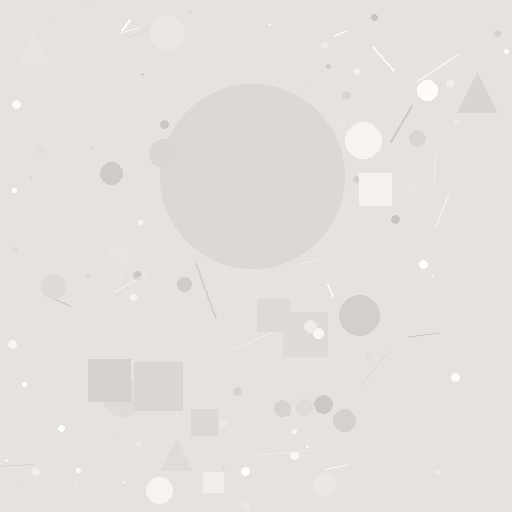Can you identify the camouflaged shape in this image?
The camouflaged shape is a circle.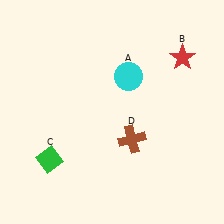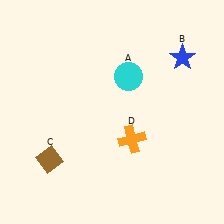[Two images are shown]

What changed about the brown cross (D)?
In Image 1, D is brown. In Image 2, it changed to orange.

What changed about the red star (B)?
In Image 1, B is red. In Image 2, it changed to blue.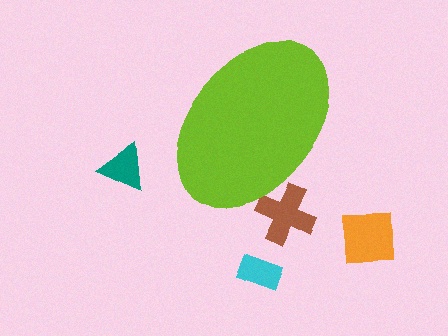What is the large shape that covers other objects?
A lime ellipse.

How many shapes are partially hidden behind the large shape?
1 shape is partially hidden.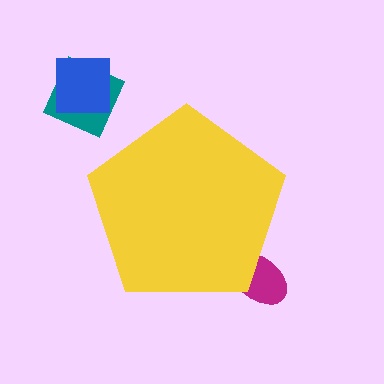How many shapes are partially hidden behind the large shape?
1 shape is partially hidden.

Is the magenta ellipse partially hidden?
Yes, the magenta ellipse is partially hidden behind the yellow pentagon.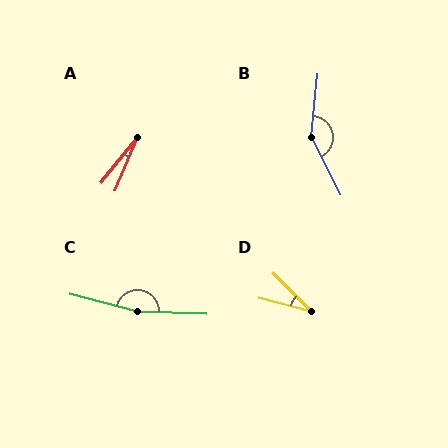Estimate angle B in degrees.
Approximately 148 degrees.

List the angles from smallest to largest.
A (16°), D (31°), B (148°), C (167°).